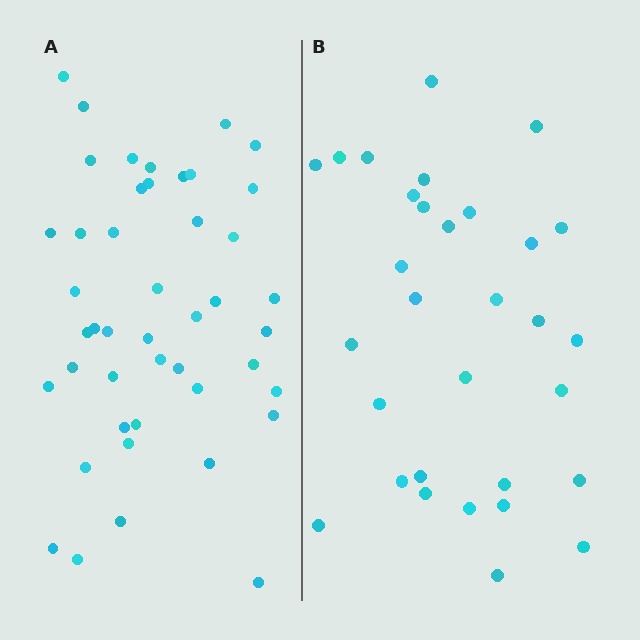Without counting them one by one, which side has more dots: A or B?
Region A (the left region) has more dots.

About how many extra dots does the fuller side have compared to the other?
Region A has approximately 15 more dots than region B.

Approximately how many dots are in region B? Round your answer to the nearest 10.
About 30 dots. (The exact count is 31, which rounds to 30.)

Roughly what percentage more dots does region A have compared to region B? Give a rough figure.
About 45% more.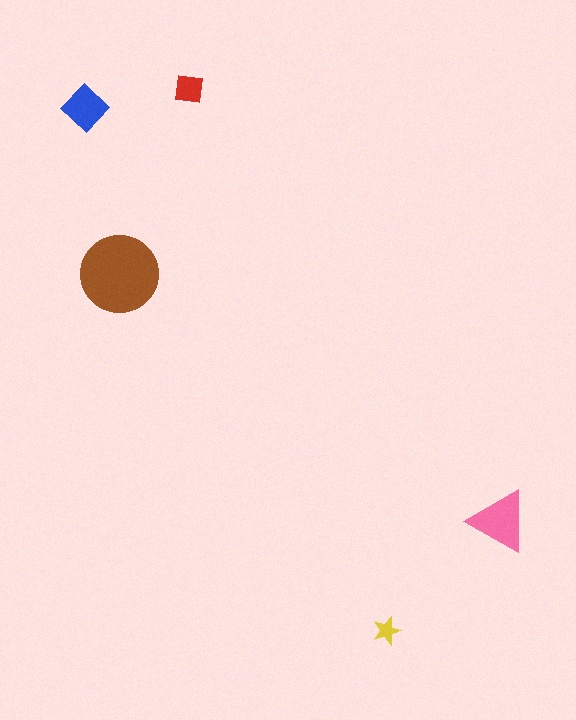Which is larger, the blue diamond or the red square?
The blue diamond.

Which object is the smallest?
The yellow star.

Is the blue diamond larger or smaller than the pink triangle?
Smaller.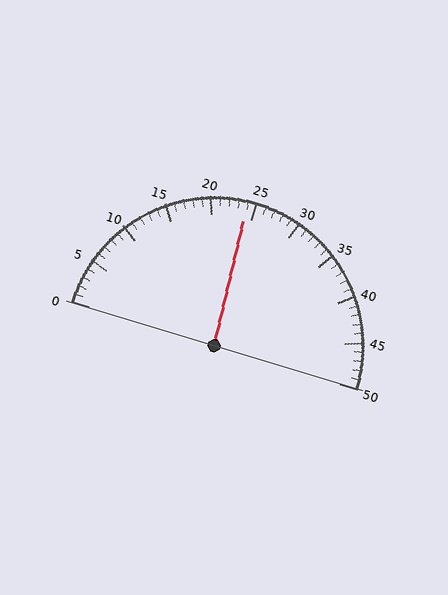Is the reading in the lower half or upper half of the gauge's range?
The reading is in the lower half of the range (0 to 50).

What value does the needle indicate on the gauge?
The needle indicates approximately 24.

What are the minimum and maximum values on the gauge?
The gauge ranges from 0 to 50.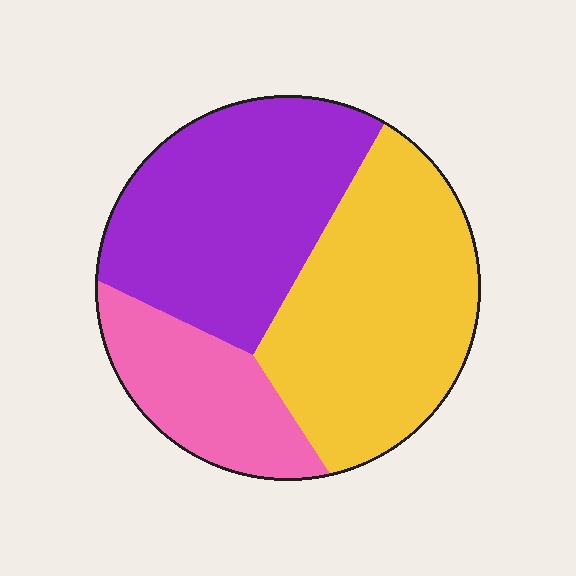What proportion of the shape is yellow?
Yellow takes up about two fifths (2/5) of the shape.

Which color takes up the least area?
Pink, at roughly 20%.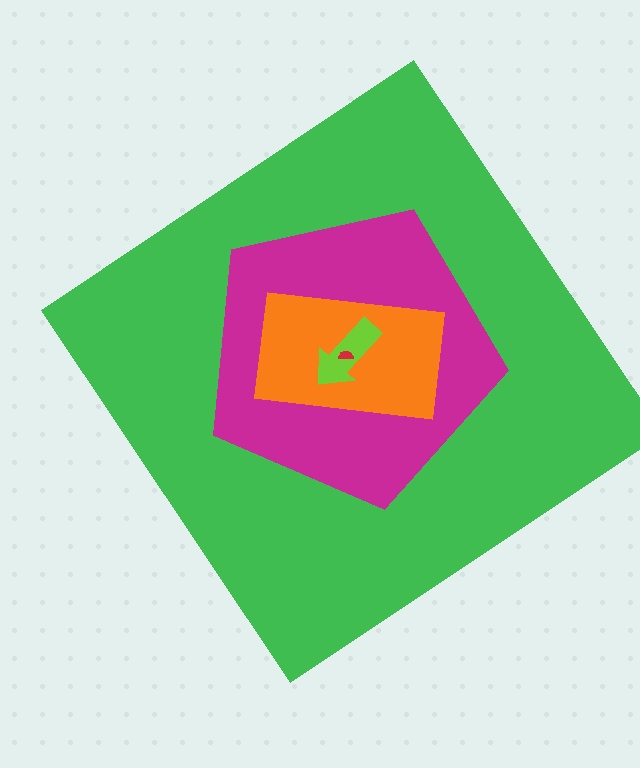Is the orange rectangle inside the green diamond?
Yes.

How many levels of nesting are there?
5.